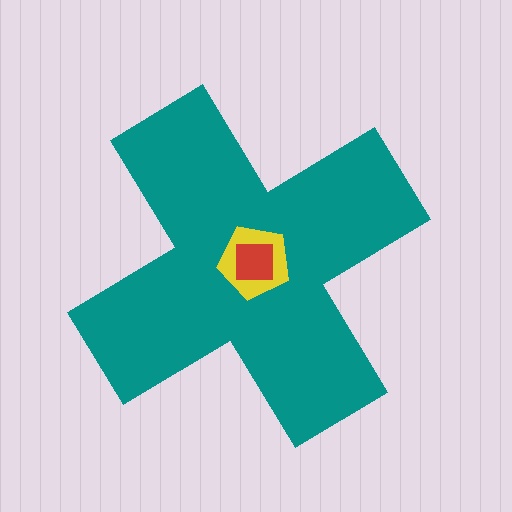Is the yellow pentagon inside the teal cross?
Yes.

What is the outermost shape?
The teal cross.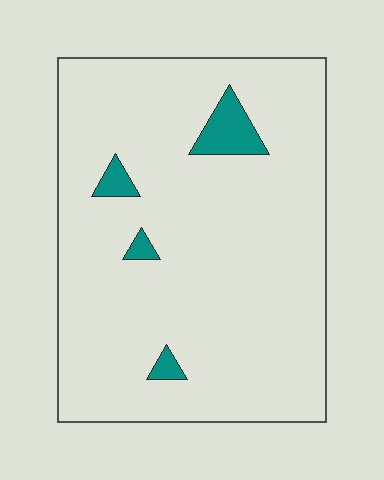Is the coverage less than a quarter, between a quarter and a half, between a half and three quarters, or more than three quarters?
Less than a quarter.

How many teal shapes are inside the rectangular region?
4.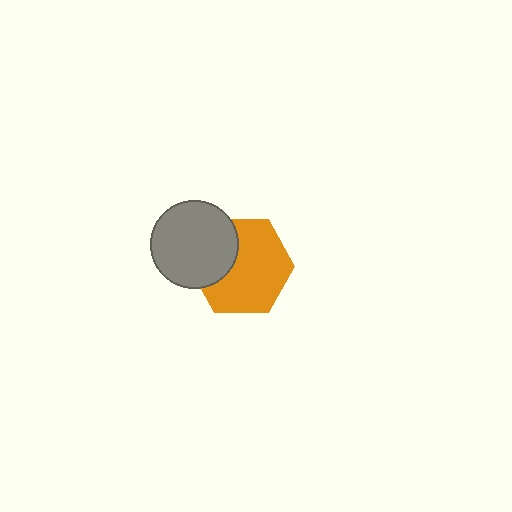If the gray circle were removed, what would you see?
You would see the complete orange hexagon.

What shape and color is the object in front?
The object in front is a gray circle.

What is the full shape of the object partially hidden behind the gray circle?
The partially hidden object is an orange hexagon.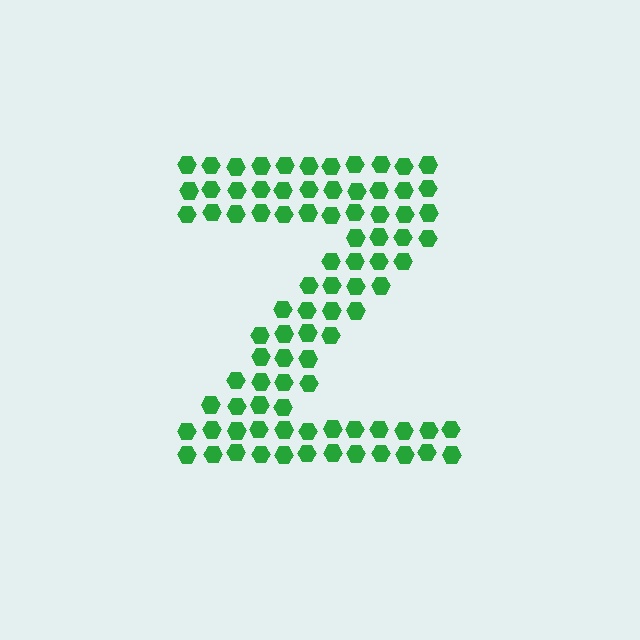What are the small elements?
The small elements are hexagons.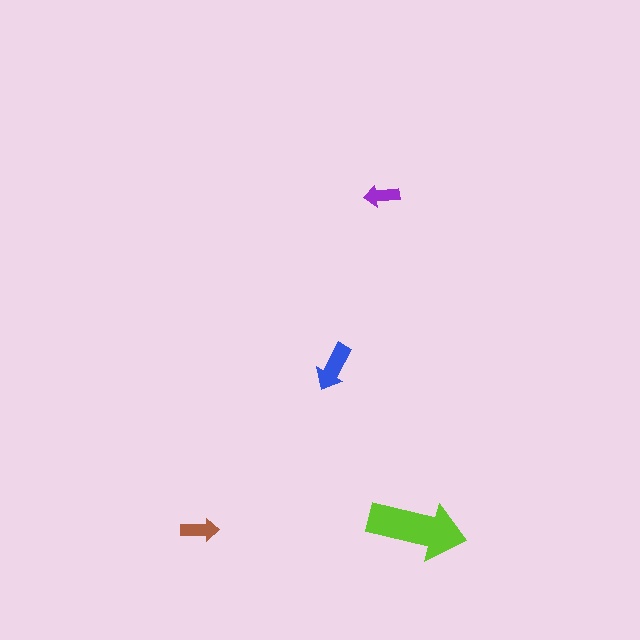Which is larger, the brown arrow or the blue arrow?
The blue one.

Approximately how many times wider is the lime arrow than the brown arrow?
About 2.5 times wider.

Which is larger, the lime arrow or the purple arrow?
The lime one.